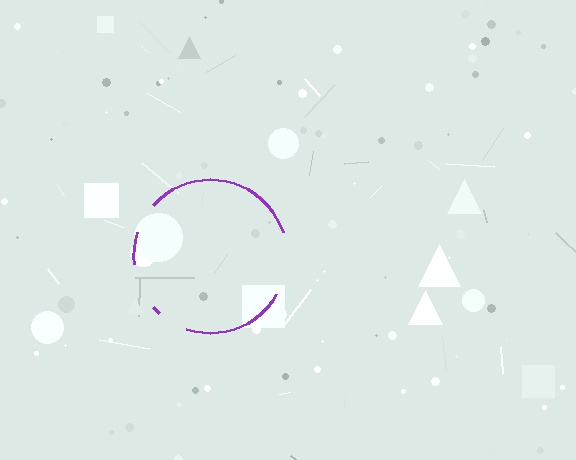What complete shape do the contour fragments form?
The contour fragments form a circle.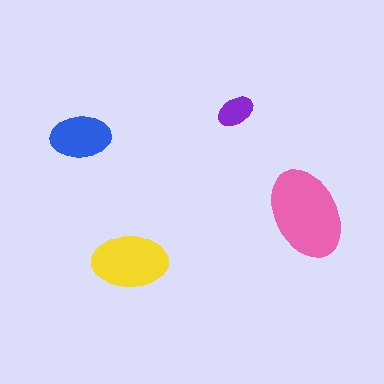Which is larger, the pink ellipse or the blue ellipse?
The pink one.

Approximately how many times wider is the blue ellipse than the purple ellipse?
About 1.5 times wider.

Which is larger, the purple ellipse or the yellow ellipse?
The yellow one.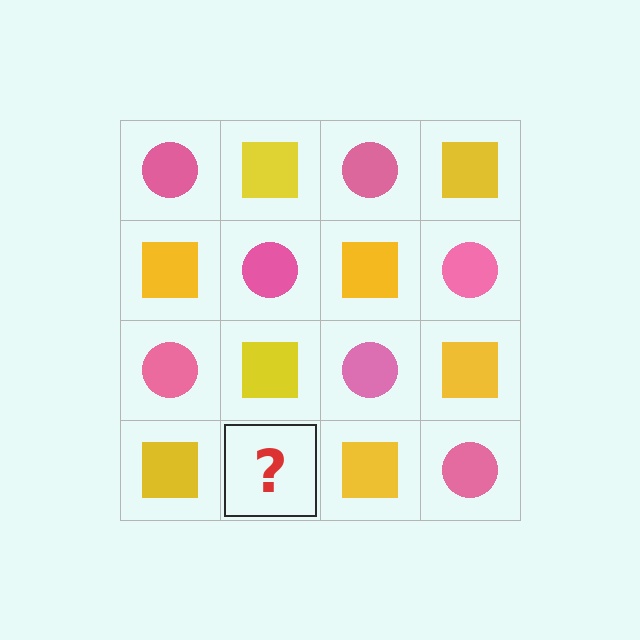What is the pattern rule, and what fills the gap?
The rule is that it alternates pink circle and yellow square in a checkerboard pattern. The gap should be filled with a pink circle.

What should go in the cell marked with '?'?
The missing cell should contain a pink circle.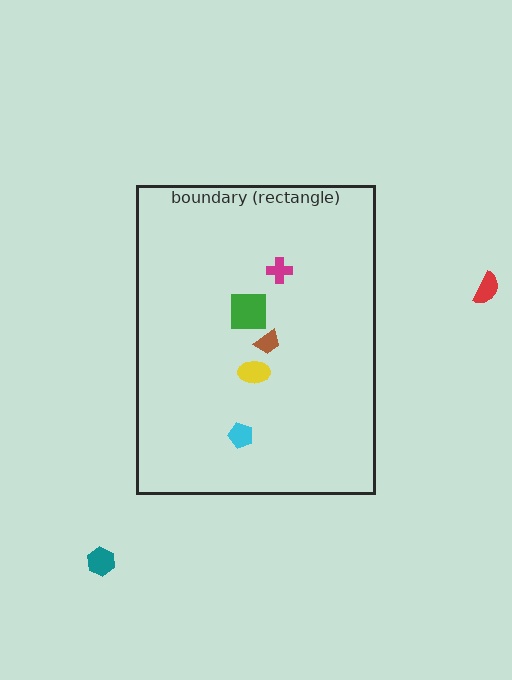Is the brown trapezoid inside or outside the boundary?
Inside.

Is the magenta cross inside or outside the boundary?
Inside.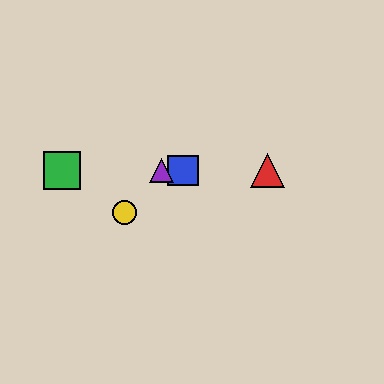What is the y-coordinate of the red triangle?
The red triangle is at y≈170.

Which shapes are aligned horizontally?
The red triangle, the blue square, the green square, the purple triangle are aligned horizontally.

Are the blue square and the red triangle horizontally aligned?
Yes, both are at y≈170.